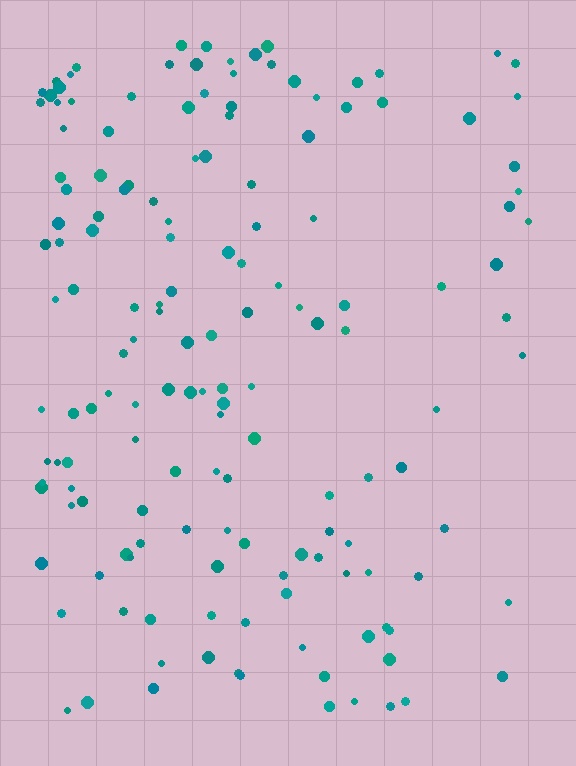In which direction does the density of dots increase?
From right to left, with the left side densest.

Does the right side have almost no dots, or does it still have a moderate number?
Still a moderate number, just noticeably fewer than the left.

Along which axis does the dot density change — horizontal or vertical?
Horizontal.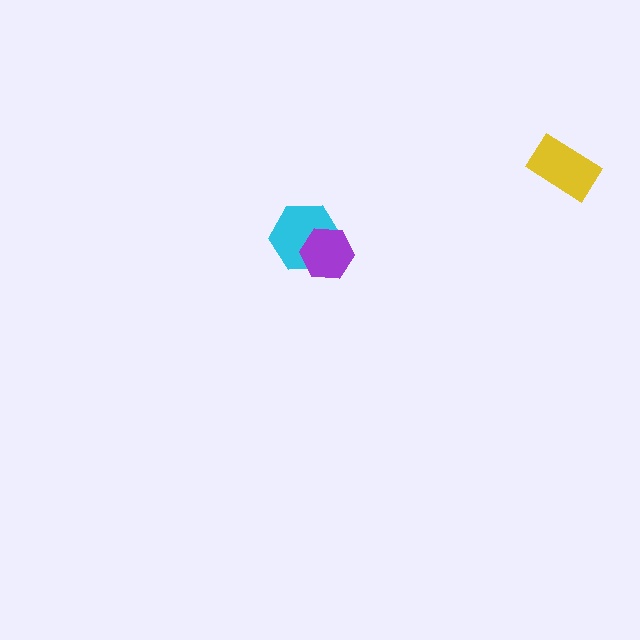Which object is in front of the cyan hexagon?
The purple hexagon is in front of the cyan hexagon.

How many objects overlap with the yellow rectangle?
0 objects overlap with the yellow rectangle.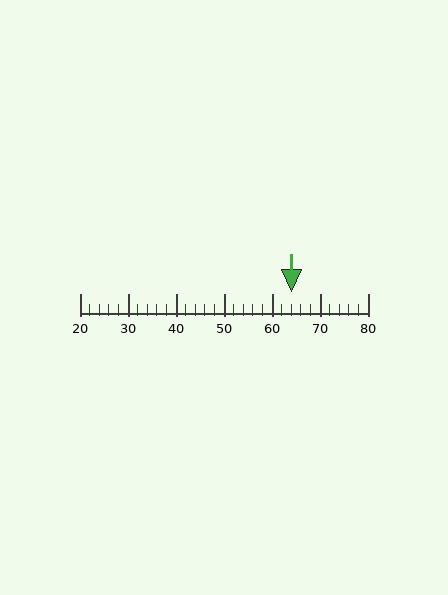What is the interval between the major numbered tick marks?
The major tick marks are spaced 10 units apart.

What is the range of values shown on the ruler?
The ruler shows values from 20 to 80.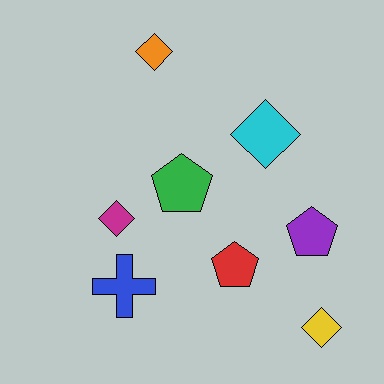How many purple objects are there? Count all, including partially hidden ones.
There is 1 purple object.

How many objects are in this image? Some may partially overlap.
There are 8 objects.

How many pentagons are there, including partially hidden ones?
There are 3 pentagons.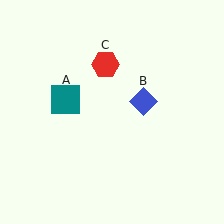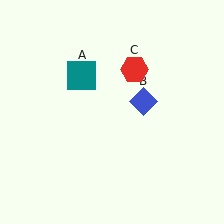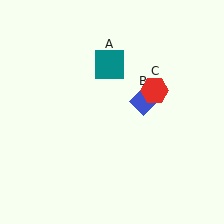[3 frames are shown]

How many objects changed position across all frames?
2 objects changed position: teal square (object A), red hexagon (object C).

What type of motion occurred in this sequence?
The teal square (object A), red hexagon (object C) rotated clockwise around the center of the scene.